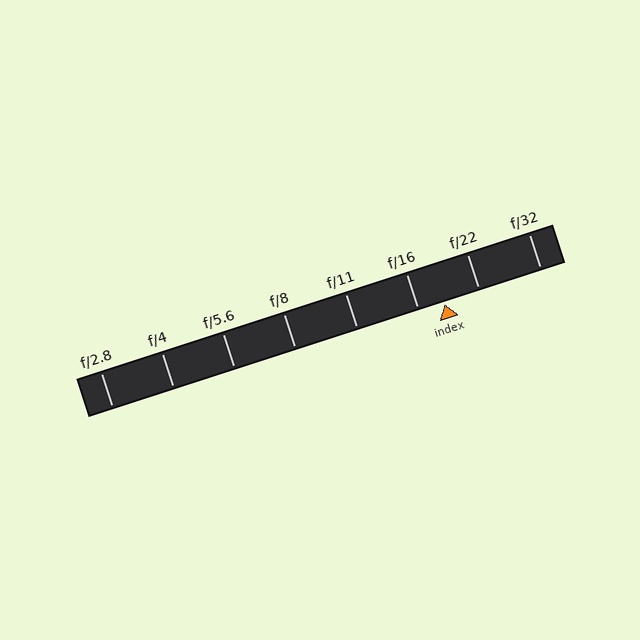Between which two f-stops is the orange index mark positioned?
The index mark is between f/16 and f/22.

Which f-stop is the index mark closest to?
The index mark is closest to f/16.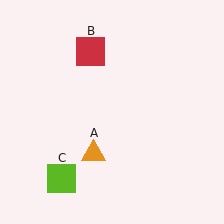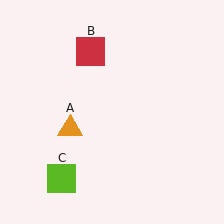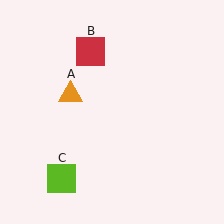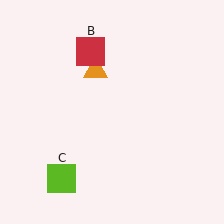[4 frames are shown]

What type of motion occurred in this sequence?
The orange triangle (object A) rotated clockwise around the center of the scene.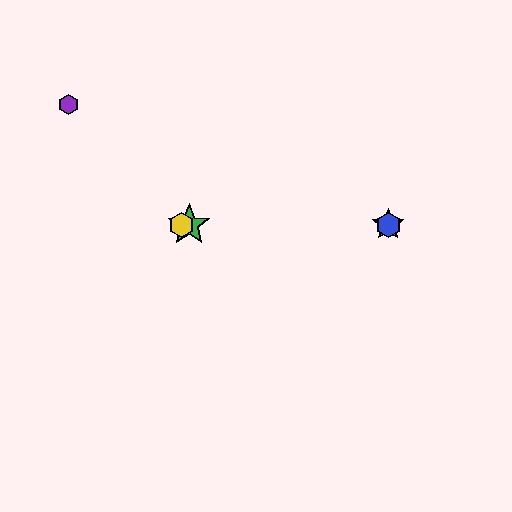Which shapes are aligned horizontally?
The red star, the blue hexagon, the green star, the yellow hexagon are aligned horizontally.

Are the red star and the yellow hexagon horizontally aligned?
Yes, both are at y≈225.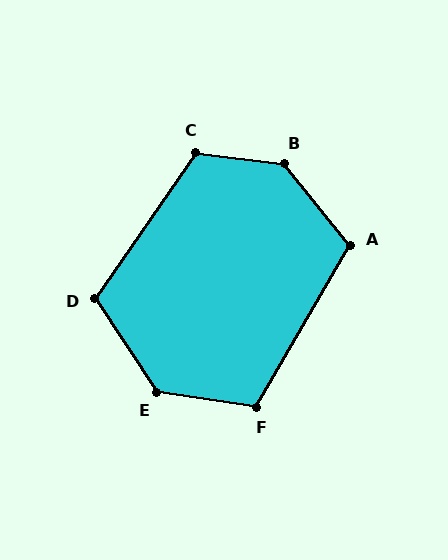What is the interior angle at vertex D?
Approximately 112 degrees (obtuse).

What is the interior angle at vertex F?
Approximately 112 degrees (obtuse).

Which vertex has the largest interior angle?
B, at approximately 136 degrees.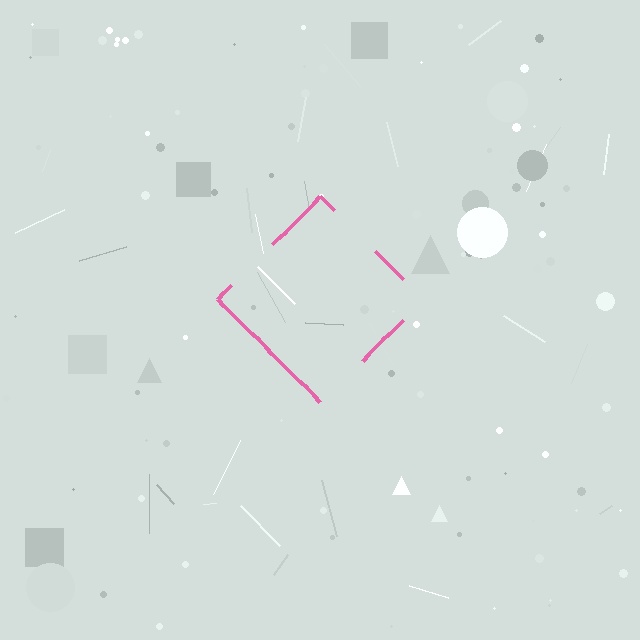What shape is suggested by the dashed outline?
The dashed outline suggests a diamond.